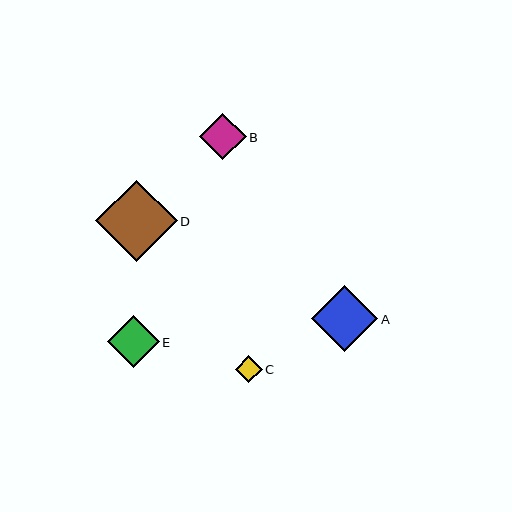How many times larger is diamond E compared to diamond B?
Diamond E is approximately 1.1 times the size of diamond B.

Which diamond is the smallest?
Diamond C is the smallest with a size of approximately 27 pixels.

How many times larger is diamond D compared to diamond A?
Diamond D is approximately 1.2 times the size of diamond A.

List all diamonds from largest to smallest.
From largest to smallest: D, A, E, B, C.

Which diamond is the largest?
Diamond D is the largest with a size of approximately 82 pixels.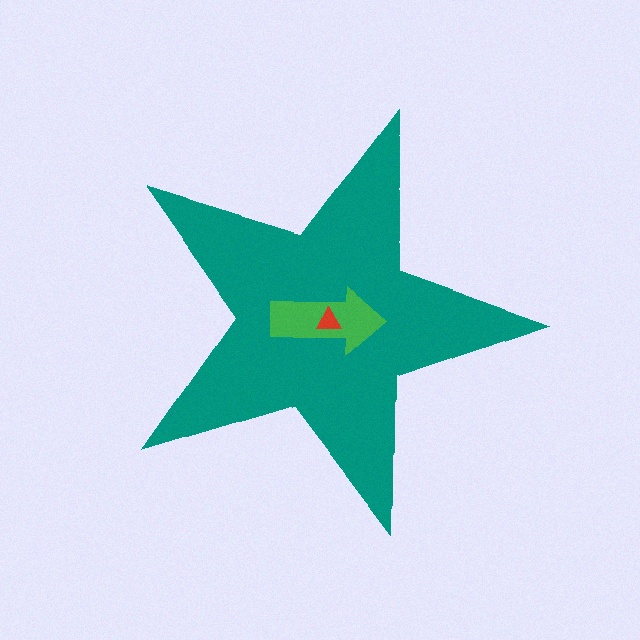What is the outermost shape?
The teal star.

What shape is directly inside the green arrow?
The red triangle.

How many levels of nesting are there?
3.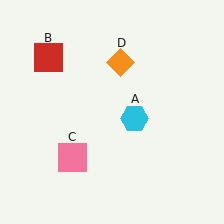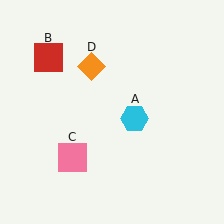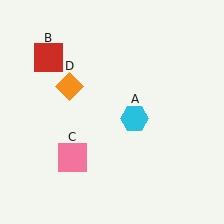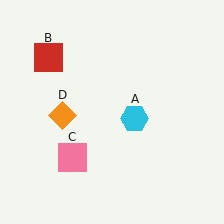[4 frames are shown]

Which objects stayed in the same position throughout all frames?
Cyan hexagon (object A) and red square (object B) and pink square (object C) remained stationary.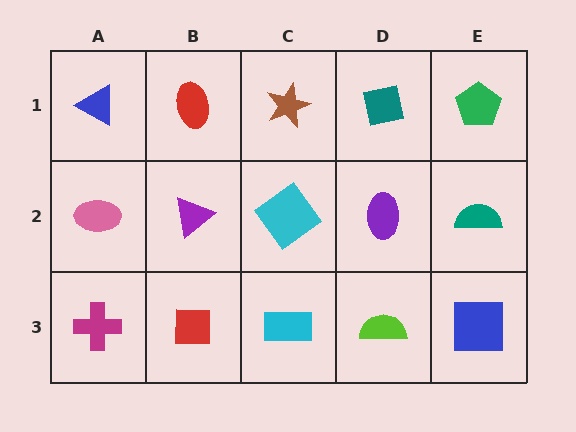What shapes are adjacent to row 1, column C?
A cyan diamond (row 2, column C), a red ellipse (row 1, column B), a teal square (row 1, column D).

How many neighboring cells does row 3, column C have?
3.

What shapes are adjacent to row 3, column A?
A pink ellipse (row 2, column A), a red square (row 3, column B).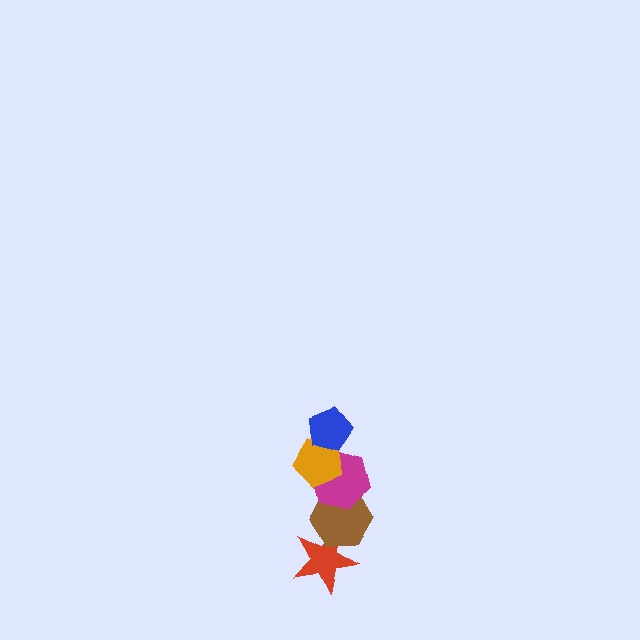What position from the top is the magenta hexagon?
The magenta hexagon is 3rd from the top.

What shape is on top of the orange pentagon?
The blue pentagon is on top of the orange pentagon.